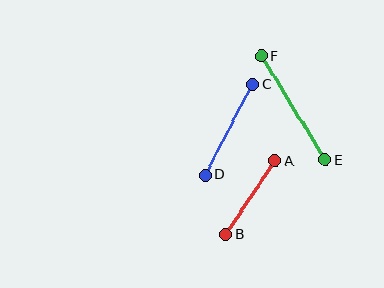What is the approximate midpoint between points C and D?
The midpoint is at approximately (229, 130) pixels.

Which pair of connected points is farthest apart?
Points E and F are farthest apart.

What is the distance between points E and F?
The distance is approximately 122 pixels.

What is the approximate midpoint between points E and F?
The midpoint is at approximately (293, 108) pixels.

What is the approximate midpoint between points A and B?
The midpoint is at approximately (250, 198) pixels.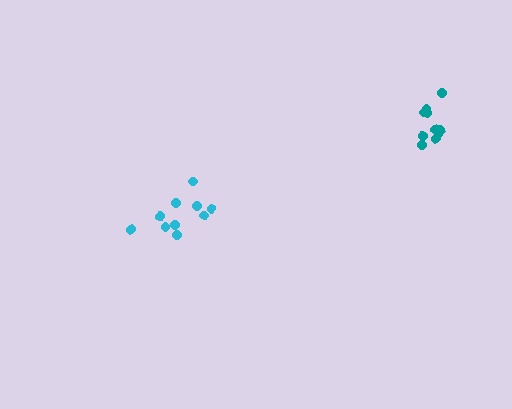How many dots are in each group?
Group 1: 10 dots, Group 2: 10 dots (20 total).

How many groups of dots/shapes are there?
There are 2 groups.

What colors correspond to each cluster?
The clusters are colored: teal, cyan.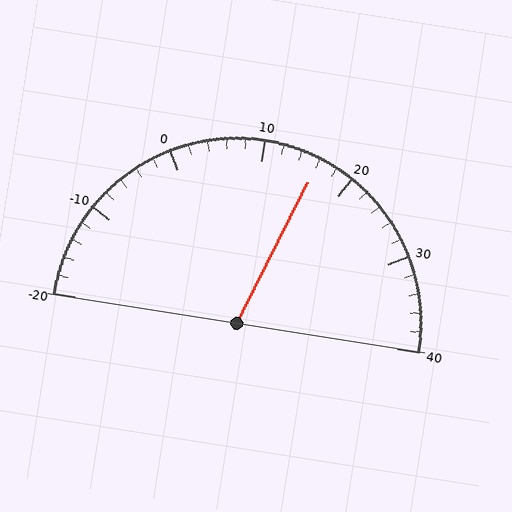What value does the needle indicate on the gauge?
The needle indicates approximately 16.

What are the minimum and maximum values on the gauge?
The gauge ranges from -20 to 40.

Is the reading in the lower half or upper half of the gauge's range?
The reading is in the upper half of the range (-20 to 40).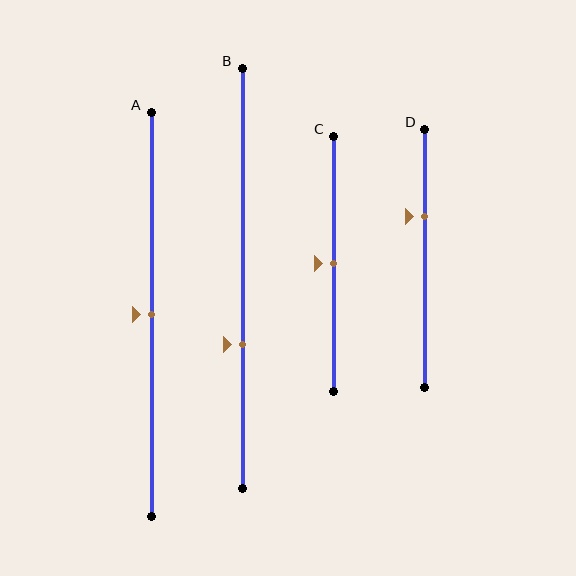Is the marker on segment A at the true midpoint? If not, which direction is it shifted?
Yes, the marker on segment A is at the true midpoint.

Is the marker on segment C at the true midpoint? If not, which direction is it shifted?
Yes, the marker on segment C is at the true midpoint.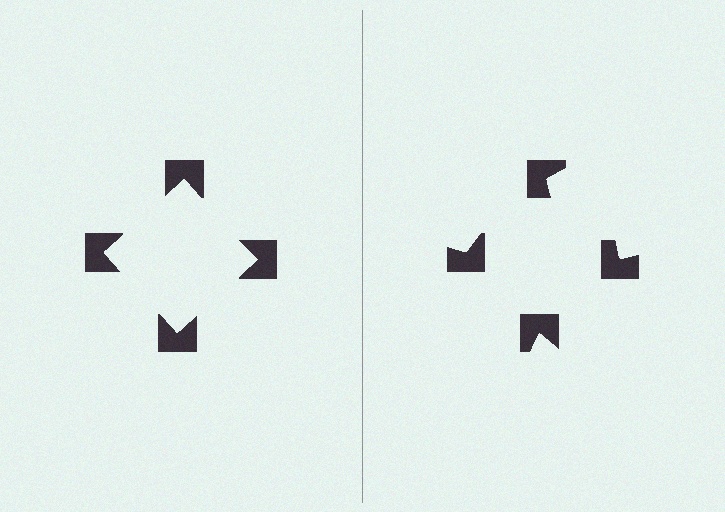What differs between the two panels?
The notched squares are positioned identically on both sides; only the wedge orientations differ. On the left they align to a square; on the right they are misaligned.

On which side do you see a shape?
An illusory square appears on the left side. On the right side the wedge cuts are rotated, so no coherent shape forms.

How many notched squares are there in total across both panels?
8 — 4 on each side.